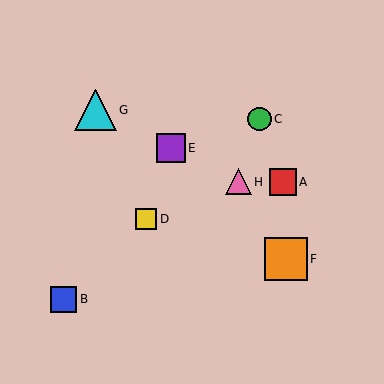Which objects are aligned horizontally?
Objects A, H are aligned horizontally.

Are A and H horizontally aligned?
Yes, both are at y≈182.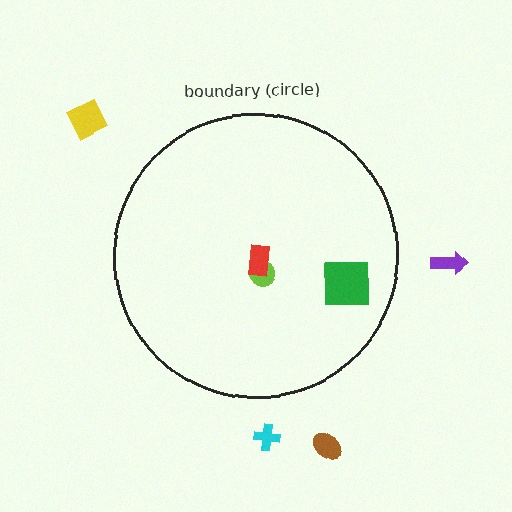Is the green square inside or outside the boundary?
Inside.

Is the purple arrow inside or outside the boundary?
Outside.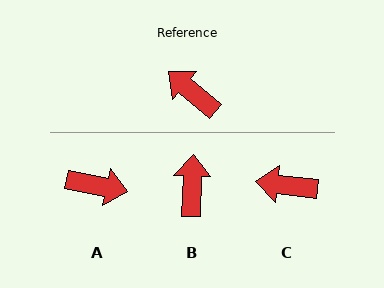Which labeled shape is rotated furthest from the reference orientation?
A, about 151 degrees away.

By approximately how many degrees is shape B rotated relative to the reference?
Approximately 52 degrees clockwise.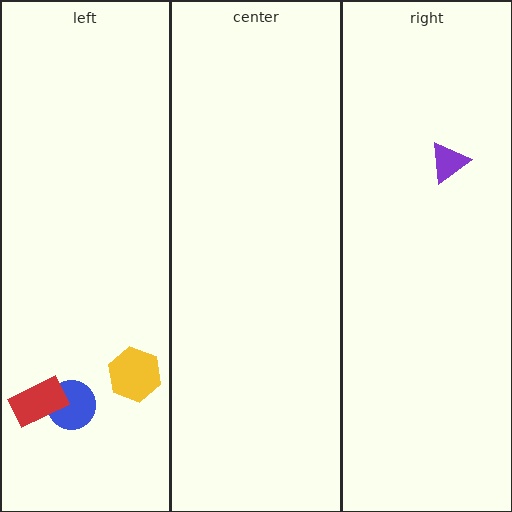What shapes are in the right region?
The purple triangle.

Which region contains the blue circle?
The left region.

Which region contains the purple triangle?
The right region.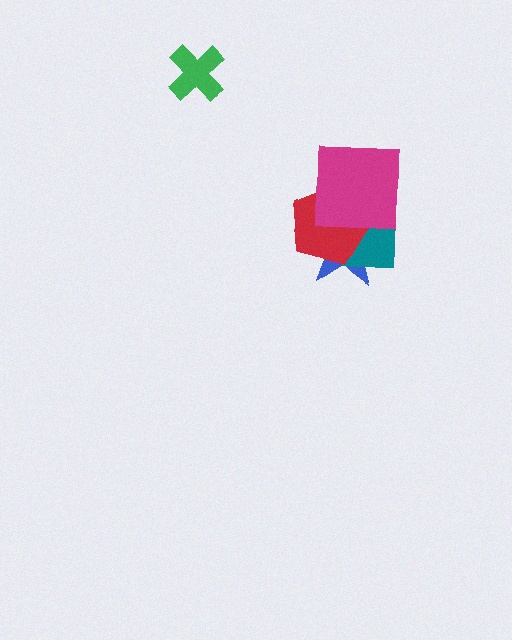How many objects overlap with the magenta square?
3 objects overlap with the magenta square.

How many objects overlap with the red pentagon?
3 objects overlap with the red pentagon.